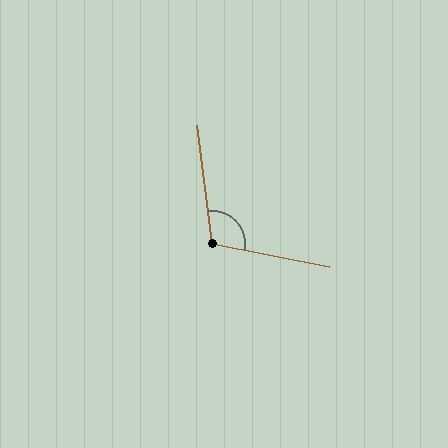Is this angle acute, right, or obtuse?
It is obtuse.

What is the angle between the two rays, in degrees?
Approximately 108 degrees.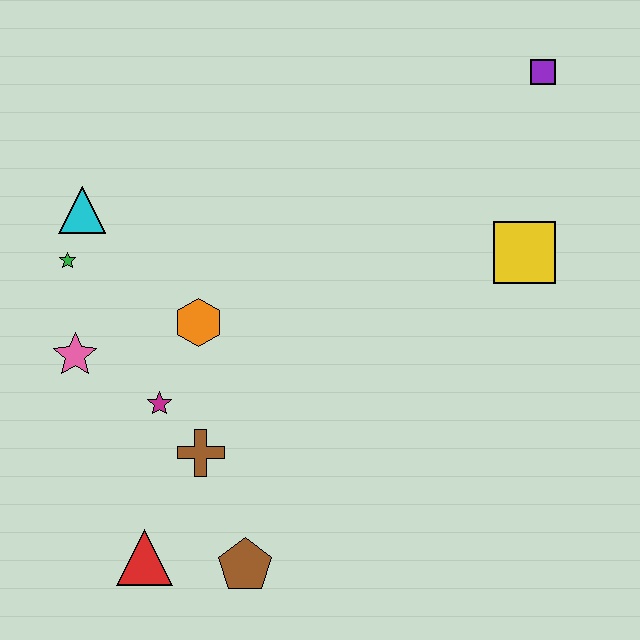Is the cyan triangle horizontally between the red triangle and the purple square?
No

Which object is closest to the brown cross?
The magenta star is closest to the brown cross.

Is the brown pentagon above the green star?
No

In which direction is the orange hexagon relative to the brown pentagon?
The orange hexagon is above the brown pentagon.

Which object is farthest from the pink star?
The purple square is farthest from the pink star.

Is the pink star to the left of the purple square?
Yes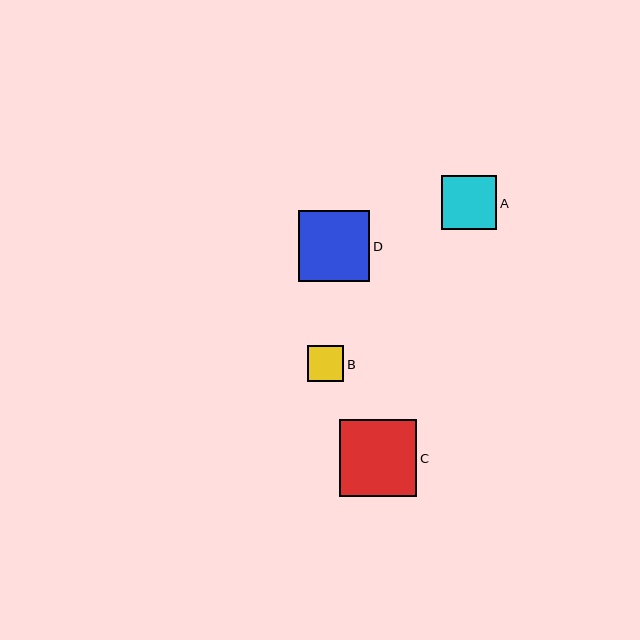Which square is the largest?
Square C is the largest with a size of approximately 77 pixels.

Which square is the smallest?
Square B is the smallest with a size of approximately 37 pixels.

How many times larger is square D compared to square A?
Square D is approximately 1.3 times the size of square A.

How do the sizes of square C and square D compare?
Square C and square D are approximately the same size.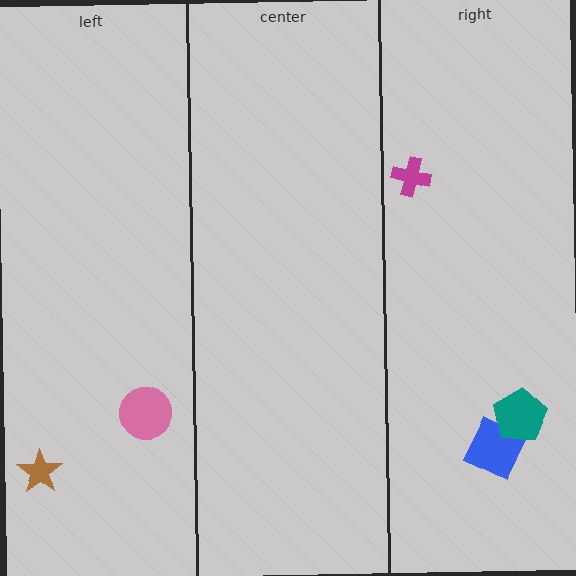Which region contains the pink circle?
The left region.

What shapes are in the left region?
The brown star, the pink circle.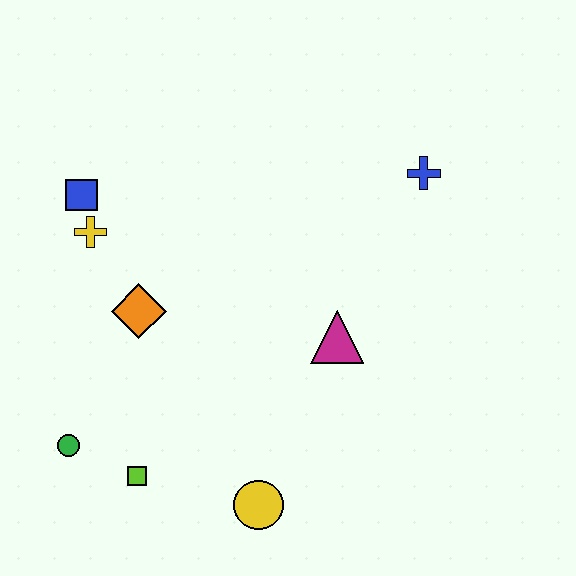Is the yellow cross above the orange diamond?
Yes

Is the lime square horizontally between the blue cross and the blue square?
Yes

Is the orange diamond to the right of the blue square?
Yes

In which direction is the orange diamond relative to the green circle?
The orange diamond is above the green circle.